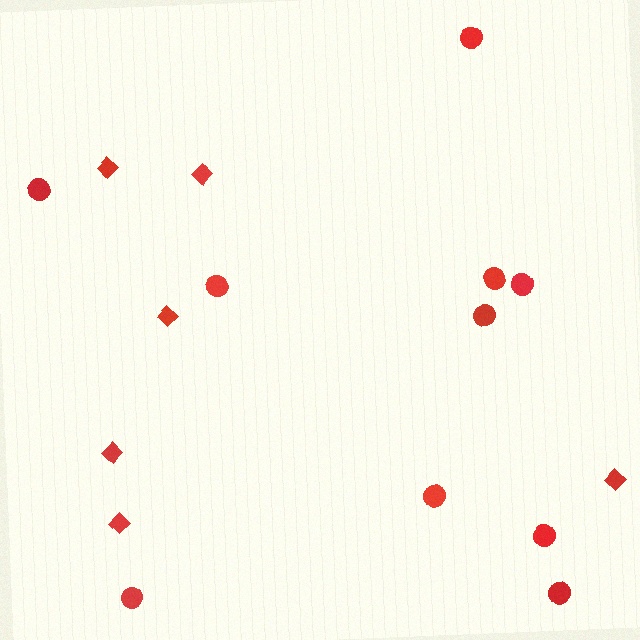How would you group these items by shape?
There are 2 groups: one group of circles (10) and one group of diamonds (6).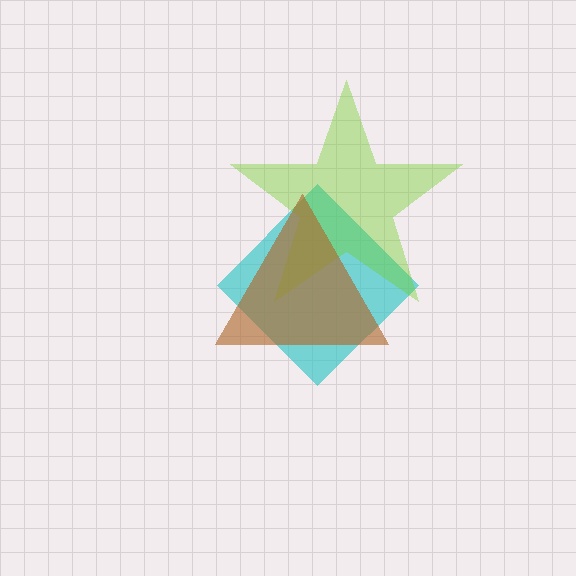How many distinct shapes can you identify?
There are 3 distinct shapes: a cyan diamond, a lime star, a brown triangle.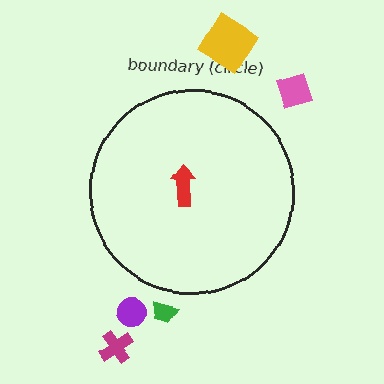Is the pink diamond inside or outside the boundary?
Outside.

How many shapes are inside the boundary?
1 inside, 5 outside.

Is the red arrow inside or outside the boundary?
Inside.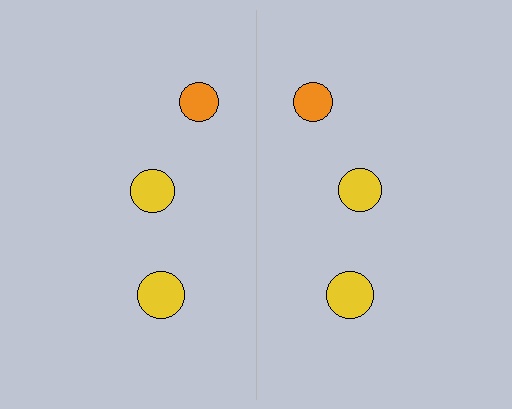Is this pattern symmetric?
Yes, this pattern has bilateral (reflection) symmetry.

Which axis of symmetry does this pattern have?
The pattern has a vertical axis of symmetry running through the center of the image.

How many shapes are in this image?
There are 6 shapes in this image.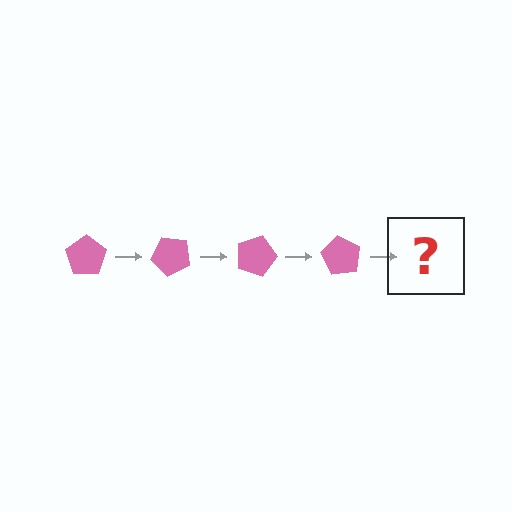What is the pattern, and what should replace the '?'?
The pattern is that the pentagon rotates 45 degrees each step. The '?' should be a pink pentagon rotated 180 degrees.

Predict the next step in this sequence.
The next step is a pink pentagon rotated 180 degrees.